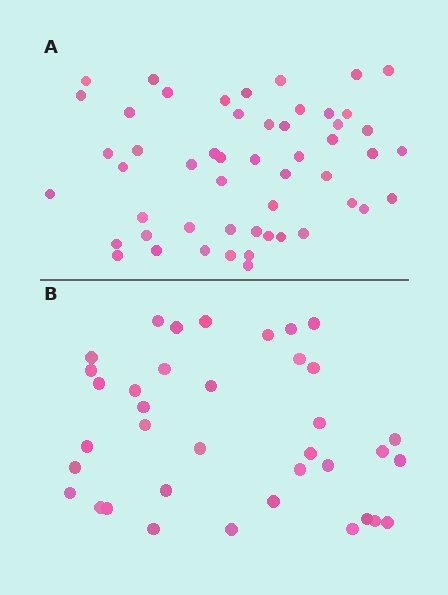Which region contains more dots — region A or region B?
Region A (the top region) has more dots.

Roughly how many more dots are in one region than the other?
Region A has approximately 15 more dots than region B.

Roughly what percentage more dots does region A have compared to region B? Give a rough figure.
About 40% more.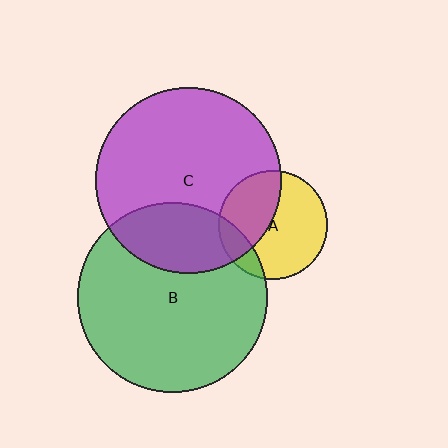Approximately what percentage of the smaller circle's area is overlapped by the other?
Approximately 15%.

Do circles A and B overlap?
Yes.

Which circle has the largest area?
Circle B (green).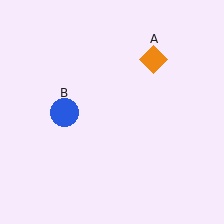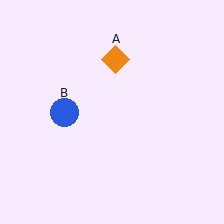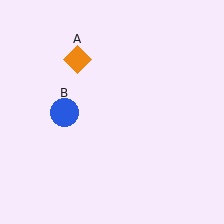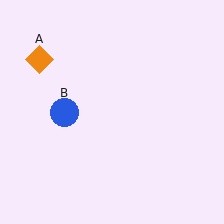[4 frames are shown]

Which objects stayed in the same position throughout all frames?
Blue circle (object B) remained stationary.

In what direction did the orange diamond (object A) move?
The orange diamond (object A) moved left.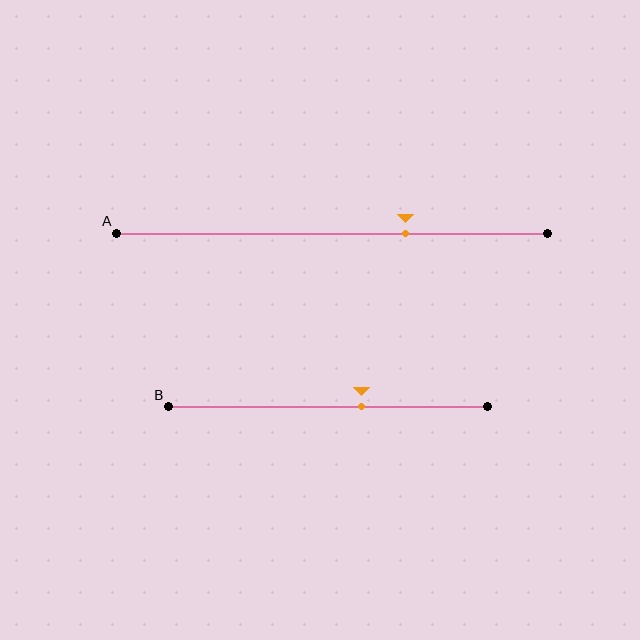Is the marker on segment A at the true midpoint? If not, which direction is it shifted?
No, the marker on segment A is shifted to the right by about 17% of the segment length.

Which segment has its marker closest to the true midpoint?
Segment B has its marker closest to the true midpoint.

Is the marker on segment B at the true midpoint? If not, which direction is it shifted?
No, the marker on segment B is shifted to the right by about 10% of the segment length.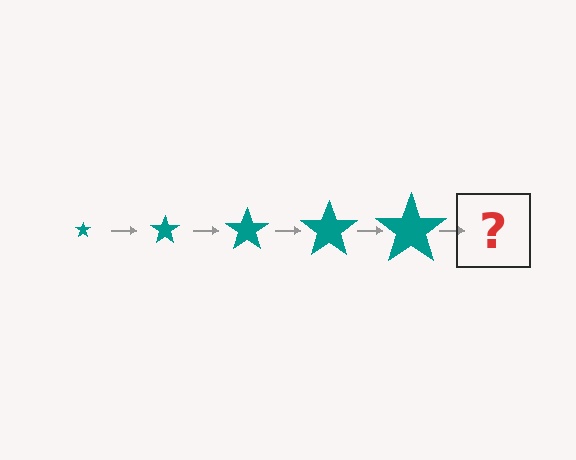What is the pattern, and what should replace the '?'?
The pattern is that the star gets progressively larger each step. The '?' should be a teal star, larger than the previous one.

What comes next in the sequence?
The next element should be a teal star, larger than the previous one.